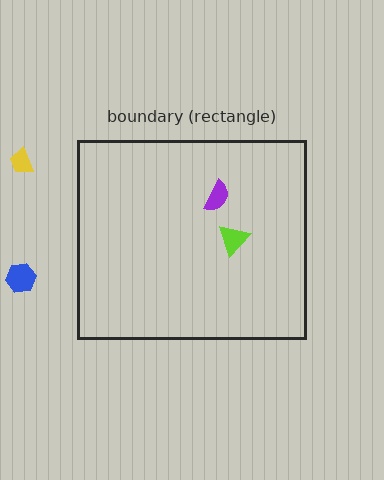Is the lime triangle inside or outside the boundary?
Inside.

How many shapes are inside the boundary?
2 inside, 2 outside.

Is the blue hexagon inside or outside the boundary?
Outside.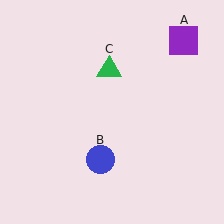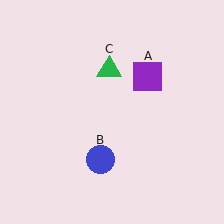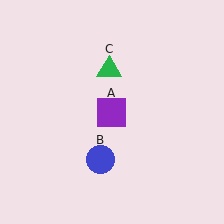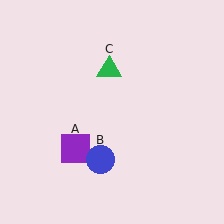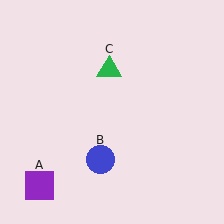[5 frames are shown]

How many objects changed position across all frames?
1 object changed position: purple square (object A).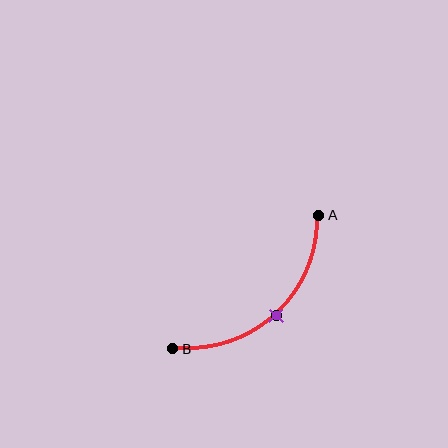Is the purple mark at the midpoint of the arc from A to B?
Yes. The purple mark lies on the arc at equal arc-length from both A and B — it is the arc midpoint.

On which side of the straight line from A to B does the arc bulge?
The arc bulges below and to the right of the straight line connecting A and B.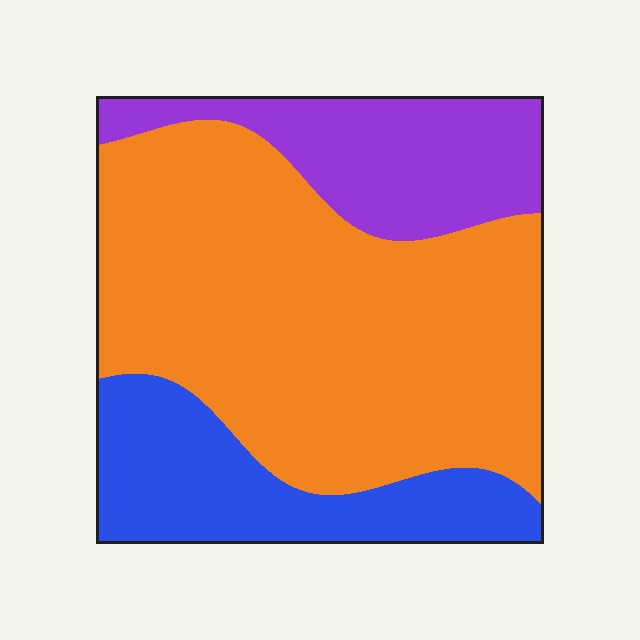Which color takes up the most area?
Orange, at roughly 60%.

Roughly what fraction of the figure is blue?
Blue takes up about one fifth (1/5) of the figure.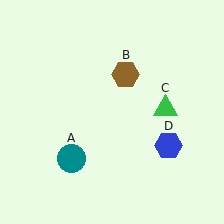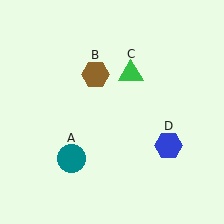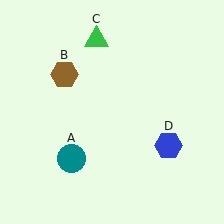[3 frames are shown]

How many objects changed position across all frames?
2 objects changed position: brown hexagon (object B), green triangle (object C).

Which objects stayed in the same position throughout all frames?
Teal circle (object A) and blue hexagon (object D) remained stationary.